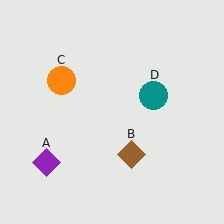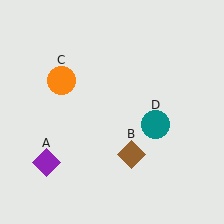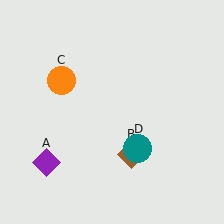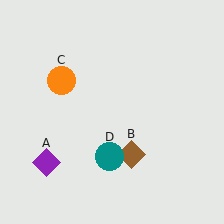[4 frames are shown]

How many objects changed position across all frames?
1 object changed position: teal circle (object D).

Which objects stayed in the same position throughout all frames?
Purple diamond (object A) and brown diamond (object B) and orange circle (object C) remained stationary.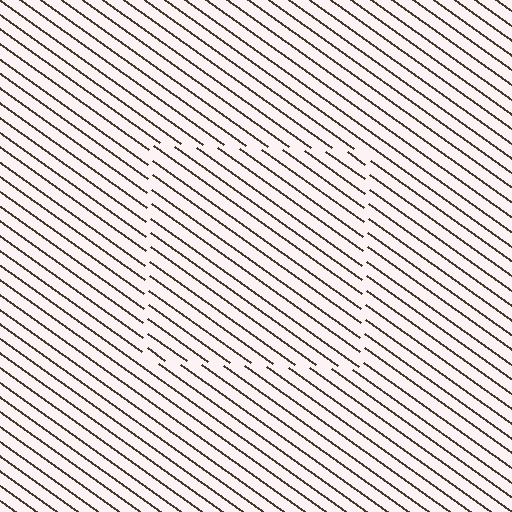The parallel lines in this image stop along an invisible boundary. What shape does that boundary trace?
An illusory square. The interior of the shape contains the same grating, shifted by half a period — the contour is defined by the phase discontinuity where line-ends from the inner and outer gratings abut.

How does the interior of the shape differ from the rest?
The interior of the shape contains the same grating, shifted by half a period — the contour is defined by the phase discontinuity where line-ends from the inner and outer gratings abut.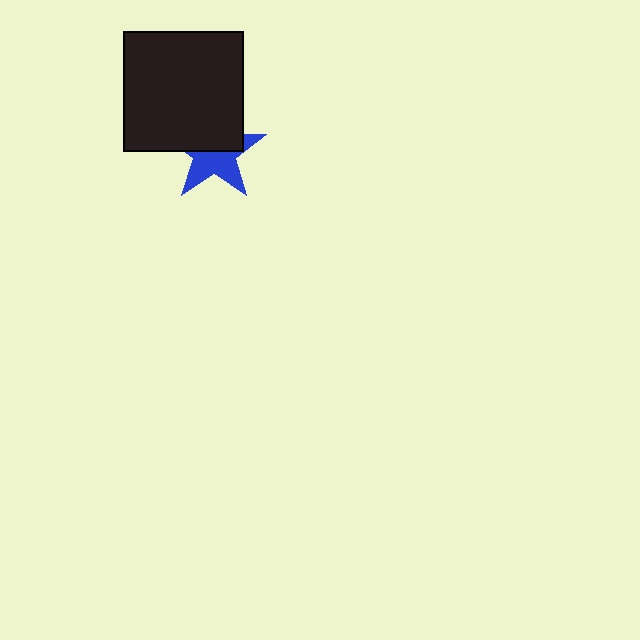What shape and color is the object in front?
The object in front is a black square.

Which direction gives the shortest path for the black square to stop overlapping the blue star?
Moving up gives the shortest separation.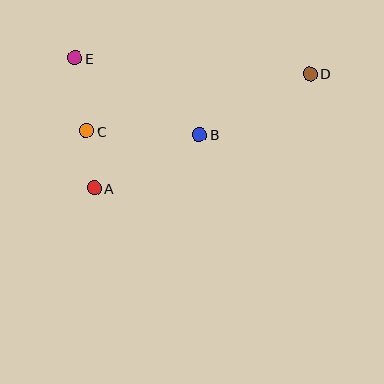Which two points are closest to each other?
Points A and C are closest to each other.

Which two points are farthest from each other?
Points A and D are farthest from each other.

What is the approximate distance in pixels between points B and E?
The distance between B and E is approximately 146 pixels.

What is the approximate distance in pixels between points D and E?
The distance between D and E is approximately 235 pixels.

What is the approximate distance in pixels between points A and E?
The distance between A and E is approximately 132 pixels.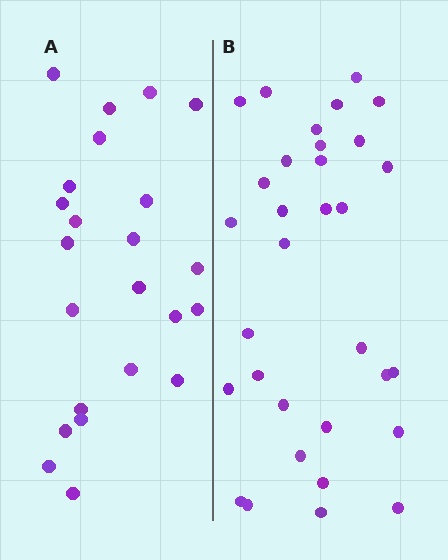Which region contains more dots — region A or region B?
Region B (the right region) has more dots.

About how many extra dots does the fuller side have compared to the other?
Region B has roughly 8 or so more dots than region A.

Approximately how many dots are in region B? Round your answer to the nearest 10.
About 30 dots. (The exact count is 32, which rounds to 30.)